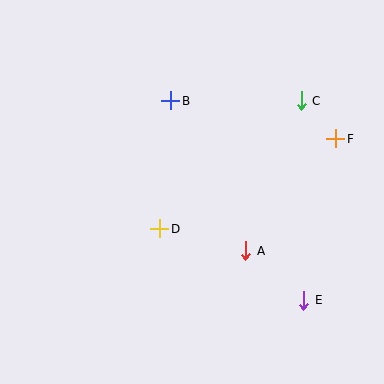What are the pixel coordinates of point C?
Point C is at (301, 101).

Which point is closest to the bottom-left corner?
Point D is closest to the bottom-left corner.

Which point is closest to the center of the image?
Point D at (160, 229) is closest to the center.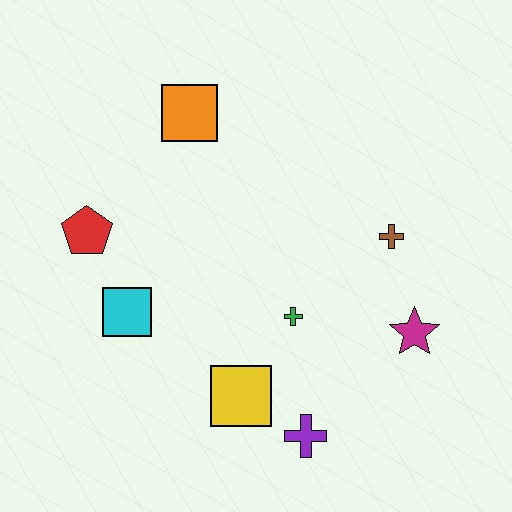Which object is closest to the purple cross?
The yellow square is closest to the purple cross.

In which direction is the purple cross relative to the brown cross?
The purple cross is below the brown cross.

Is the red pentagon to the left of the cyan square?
Yes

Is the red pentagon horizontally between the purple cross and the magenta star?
No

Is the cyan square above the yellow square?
Yes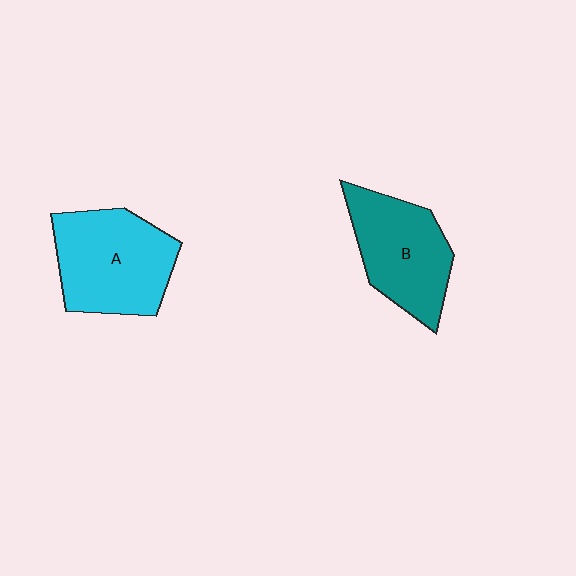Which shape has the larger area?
Shape A (cyan).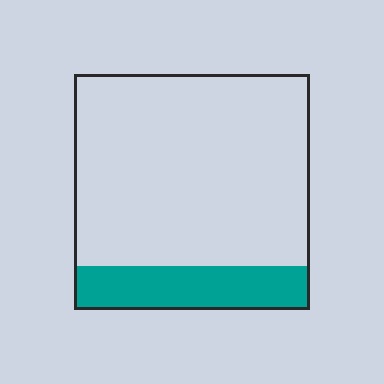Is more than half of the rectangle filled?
No.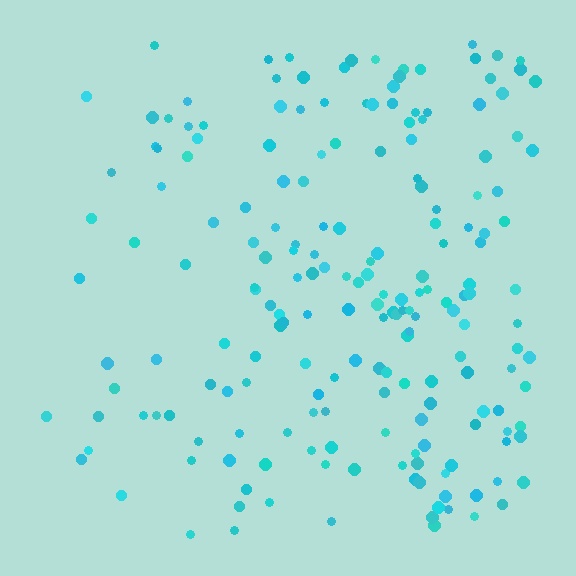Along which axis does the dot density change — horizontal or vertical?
Horizontal.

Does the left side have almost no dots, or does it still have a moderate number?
Still a moderate number, just noticeably fewer than the right.